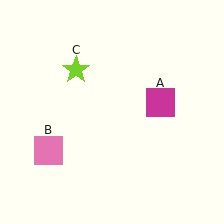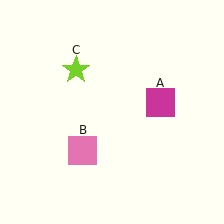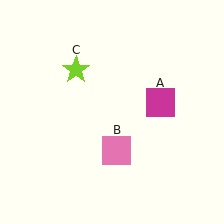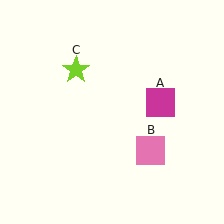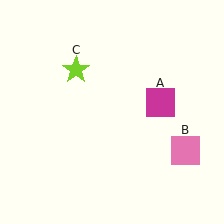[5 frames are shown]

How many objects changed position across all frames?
1 object changed position: pink square (object B).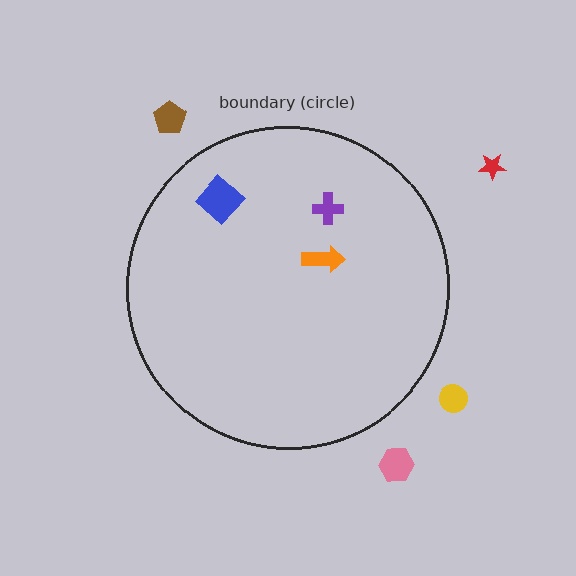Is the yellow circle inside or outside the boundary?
Outside.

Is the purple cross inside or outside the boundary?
Inside.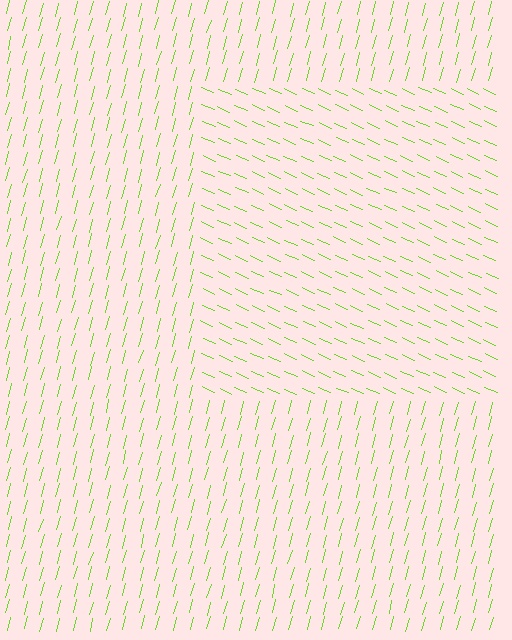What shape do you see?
I see a rectangle.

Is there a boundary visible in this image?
Yes, there is a texture boundary formed by a change in line orientation.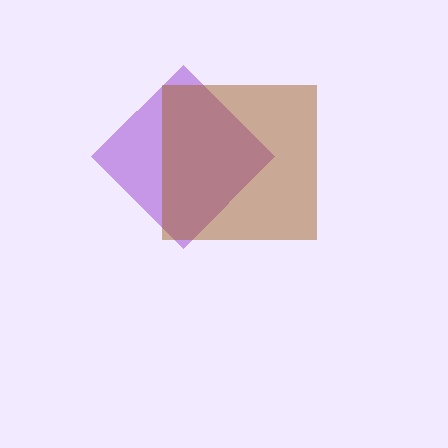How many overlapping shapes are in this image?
There are 2 overlapping shapes in the image.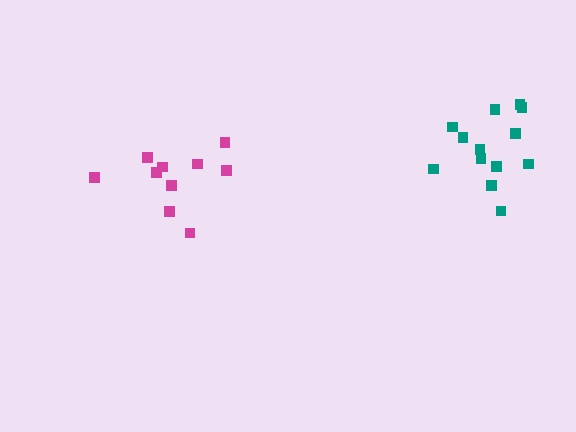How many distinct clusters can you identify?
There are 2 distinct clusters.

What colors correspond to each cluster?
The clusters are colored: teal, magenta.